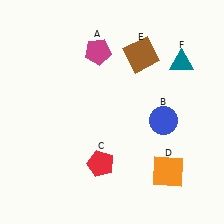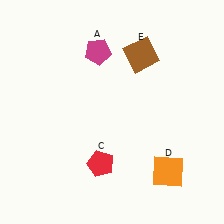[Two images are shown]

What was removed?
The teal triangle (F), the blue circle (B) were removed in Image 2.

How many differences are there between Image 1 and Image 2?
There are 2 differences between the two images.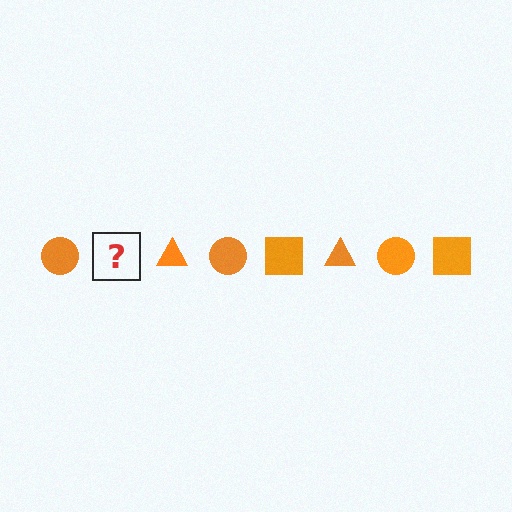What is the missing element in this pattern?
The missing element is an orange square.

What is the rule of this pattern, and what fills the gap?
The rule is that the pattern cycles through circle, square, triangle shapes in orange. The gap should be filled with an orange square.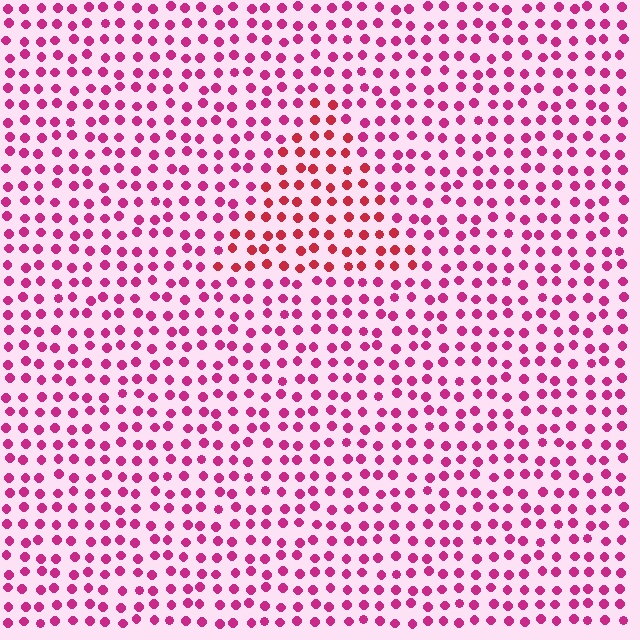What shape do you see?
I see a triangle.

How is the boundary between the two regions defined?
The boundary is defined purely by a slight shift in hue (about 27 degrees). Spacing, size, and orientation are identical on both sides.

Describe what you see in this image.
The image is filled with small magenta elements in a uniform arrangement. A triangle-shaped region is visible where the elements are tinted to a slightly different hue, forming a subtle color boundary.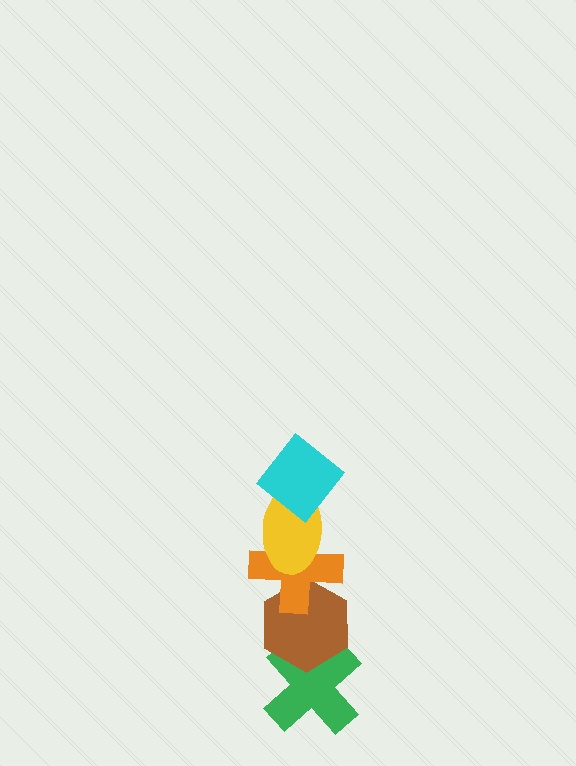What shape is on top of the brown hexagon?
The orange cross is on top of the brown hexagon.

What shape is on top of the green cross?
The brown hexagon is on top of the green cross.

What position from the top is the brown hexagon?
The brown hexagon is 4th from the top.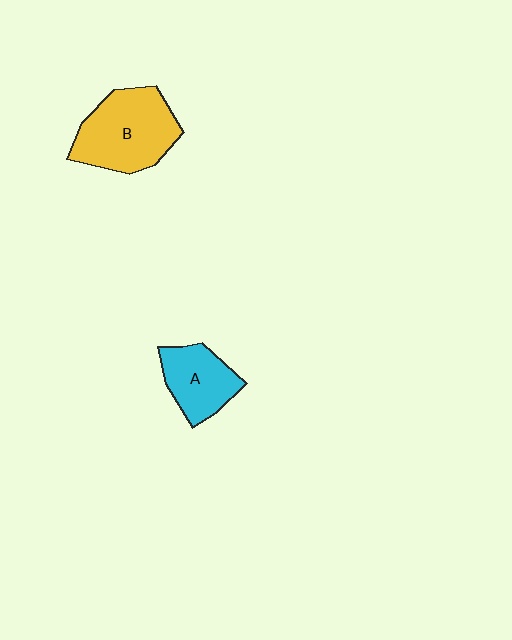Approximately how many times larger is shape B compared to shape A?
Approximately 1.6 times.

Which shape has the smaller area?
Shape A (cyan).